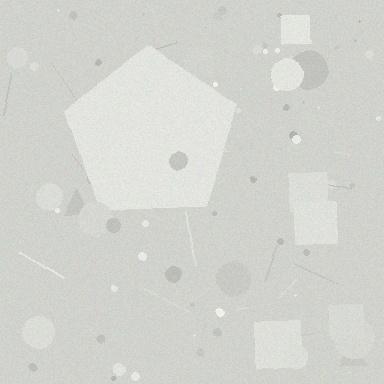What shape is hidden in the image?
A pentagon is hidden in the image.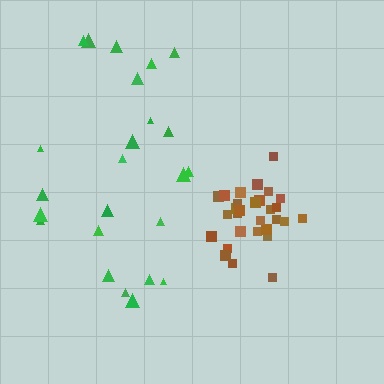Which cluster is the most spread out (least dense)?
Green.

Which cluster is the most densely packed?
Brown.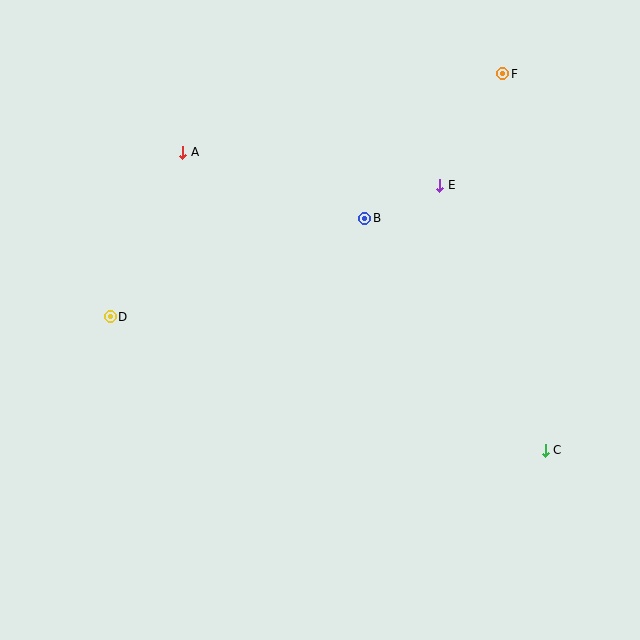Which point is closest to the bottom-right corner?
Point C is closest to the bottom-right corner.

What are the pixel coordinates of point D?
Point D is at (110, 317).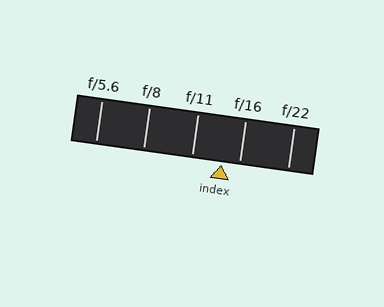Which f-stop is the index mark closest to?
The index mark is closest to f/16.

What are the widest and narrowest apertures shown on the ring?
The widest aperture shown is f/5.6 and the narrowest is f/22.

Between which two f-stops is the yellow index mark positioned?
The index mark is between f/11 and f/16.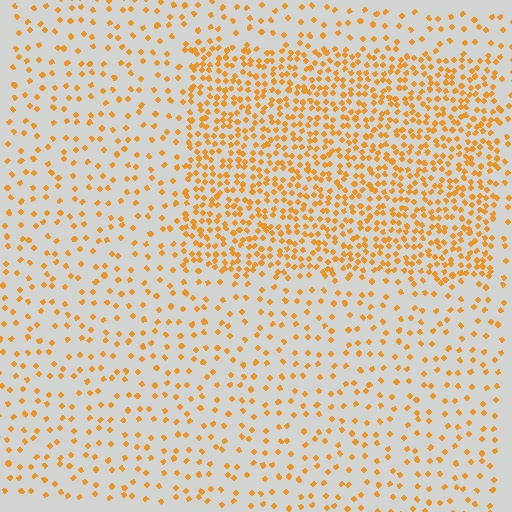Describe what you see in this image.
The image contains small orange elements arranged at two different densities. A rectangle-shaped region is visible where the elements are more densely packed than the surrounding area.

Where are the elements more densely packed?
The elements are more densely packed inside the rectangle boundary.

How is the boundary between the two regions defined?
The boundary is defined by a change in element density (approximately 2.6x ratio). All elements are the same color, size, and shape.